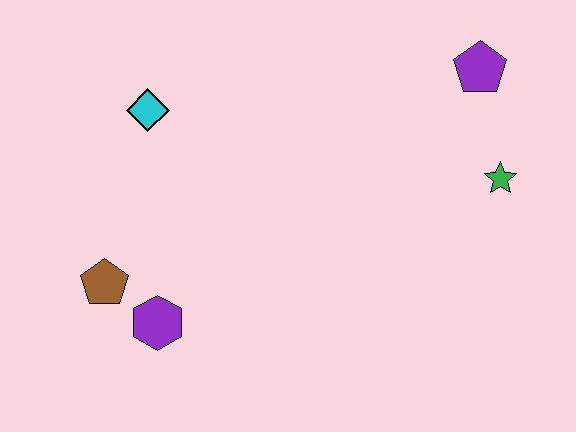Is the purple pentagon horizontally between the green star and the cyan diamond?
Yes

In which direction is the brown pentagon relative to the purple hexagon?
The brown pentagon is to the left of the purple hexagon.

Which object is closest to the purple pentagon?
The green star is closest to the purple pentagon.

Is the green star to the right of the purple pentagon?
Yes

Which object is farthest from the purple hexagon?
The purple pentagon is farthest from the purple hexagon.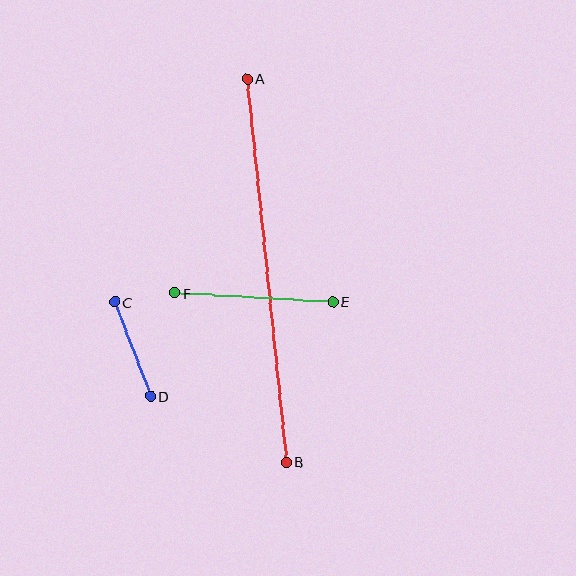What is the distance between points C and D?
The distance is approximately 101 pixels.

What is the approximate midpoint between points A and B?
The midpoint is at approximately (267, 270) pixels.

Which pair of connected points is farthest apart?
Points A and B are farthest apart.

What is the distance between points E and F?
The distance is approximately 158 pixels.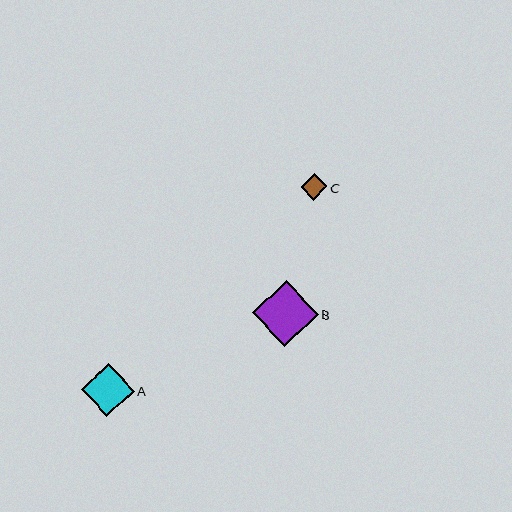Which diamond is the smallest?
Diamond C is the smallest with a size of approximately 27 pixels.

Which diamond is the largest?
Diamond B is the largest with a size of approximately 66 pixels.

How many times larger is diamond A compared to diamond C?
Diamond A is approximately 2.0 times the size of diamond C.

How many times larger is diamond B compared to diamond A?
Diamond B is approximately 1.2 times the size of diamond A.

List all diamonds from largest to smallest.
From largest to smallest: B, A, C.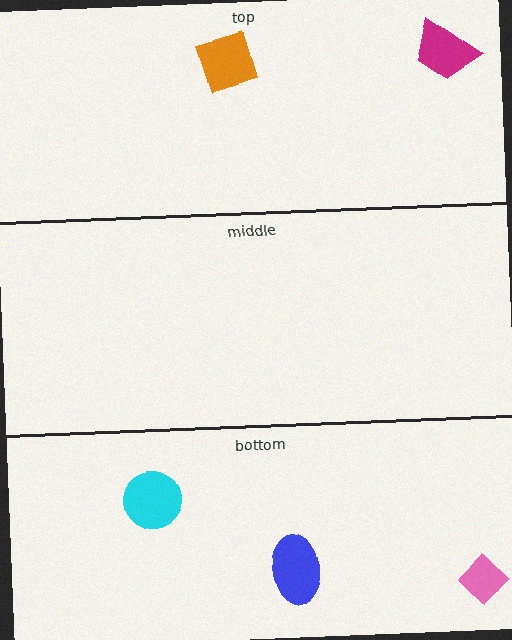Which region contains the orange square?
The top region.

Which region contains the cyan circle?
The bottom region.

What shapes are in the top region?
The orange square, the magenta trapezoid.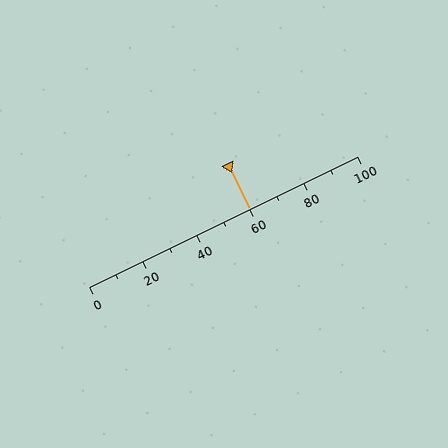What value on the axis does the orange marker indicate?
The marker indicates approximately 60.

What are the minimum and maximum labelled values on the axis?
The axis runs from 0 to 100.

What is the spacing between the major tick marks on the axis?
The major ticks are spaced 20 apart.